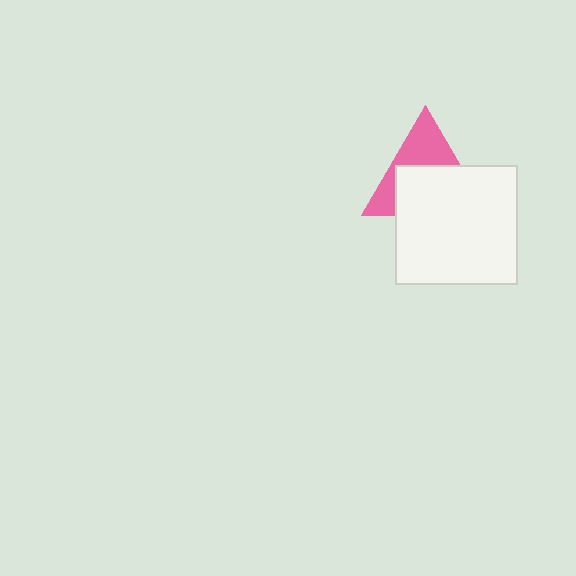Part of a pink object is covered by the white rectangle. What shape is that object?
It is a triangle.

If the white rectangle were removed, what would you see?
You would see the complete pink triangle.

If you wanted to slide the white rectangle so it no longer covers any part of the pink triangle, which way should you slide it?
Slide it down — that is the most direct way to separate the two shapes.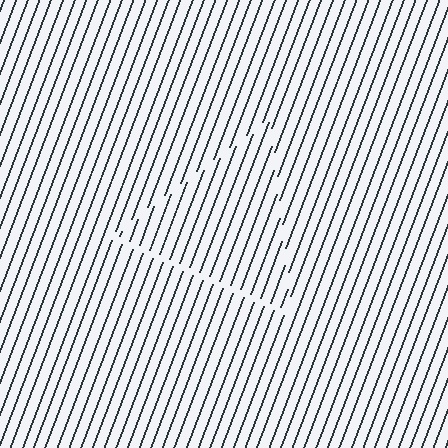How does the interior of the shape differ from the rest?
The interior of the shape contains the same grating, shifted by half a period — the contour is defined by the phase discontinuity where line-ends from the inner and outer gratings abut.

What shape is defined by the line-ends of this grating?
An illusory triangle. The interior of the shape contains the same grating, shifted by half a period — the contour is defined by the phase discontinuity where line-ends from the inner and outer gratings abut.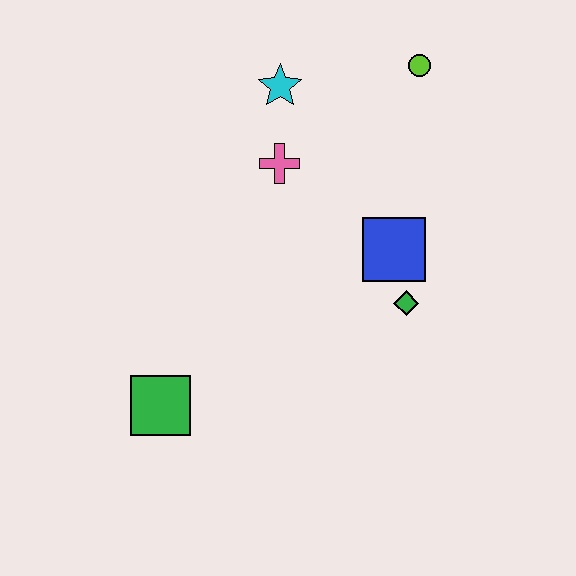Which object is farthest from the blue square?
The green square is farthest from the blue square.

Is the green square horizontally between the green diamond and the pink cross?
No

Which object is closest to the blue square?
The green diamond is closest to the blue square.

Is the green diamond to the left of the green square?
No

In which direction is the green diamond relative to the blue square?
The green diamond is below the blue square.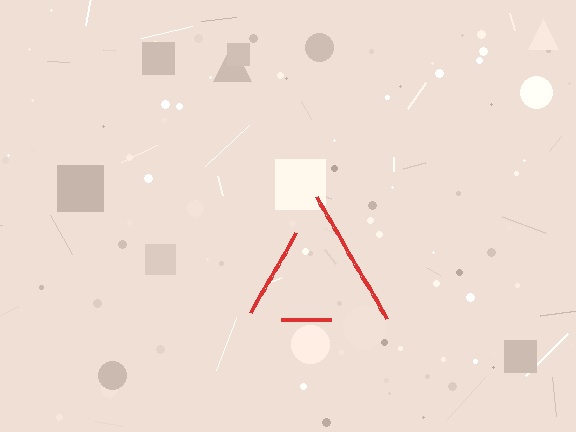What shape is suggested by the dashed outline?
The dashed outline suggests a triangle.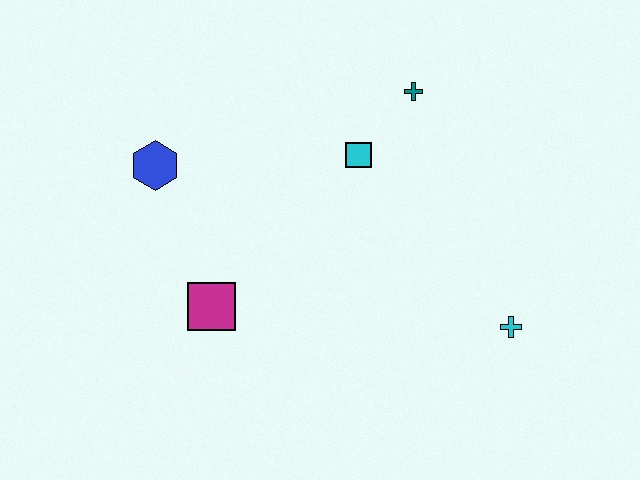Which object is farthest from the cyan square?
The cyan cross is farthest from the cyan square.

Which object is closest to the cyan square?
The teal cross is closest to the cyan square.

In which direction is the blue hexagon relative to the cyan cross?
The blue hexagon is to the left of the cyan cross.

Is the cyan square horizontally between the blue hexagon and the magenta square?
No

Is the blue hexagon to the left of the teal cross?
Yes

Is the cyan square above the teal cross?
No